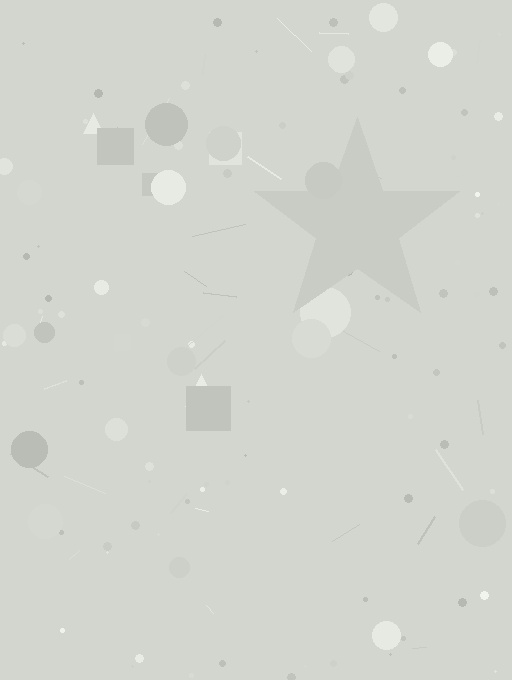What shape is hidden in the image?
A star is hidden in the image.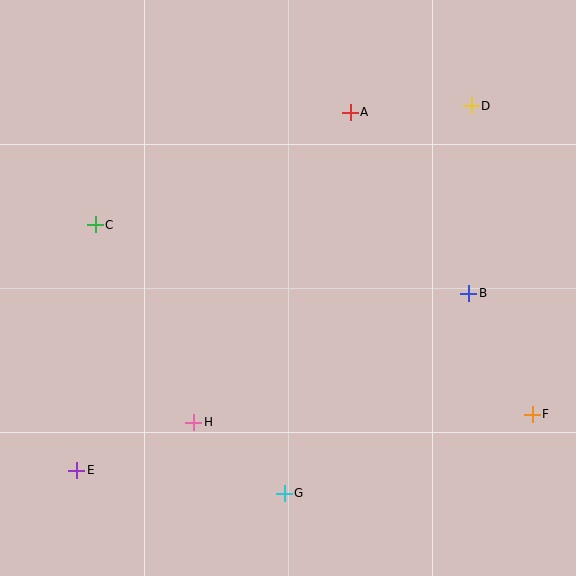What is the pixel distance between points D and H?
The distance between D and H is 421 pixels.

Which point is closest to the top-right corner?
Point D is closest to the top-right corner.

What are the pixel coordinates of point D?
Point D is at (471, 106).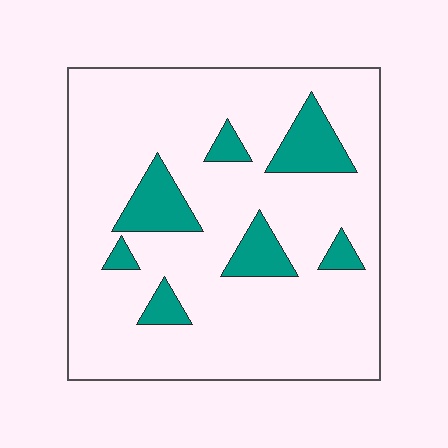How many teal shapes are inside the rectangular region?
7.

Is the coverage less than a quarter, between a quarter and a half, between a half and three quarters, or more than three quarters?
Less than a quarter.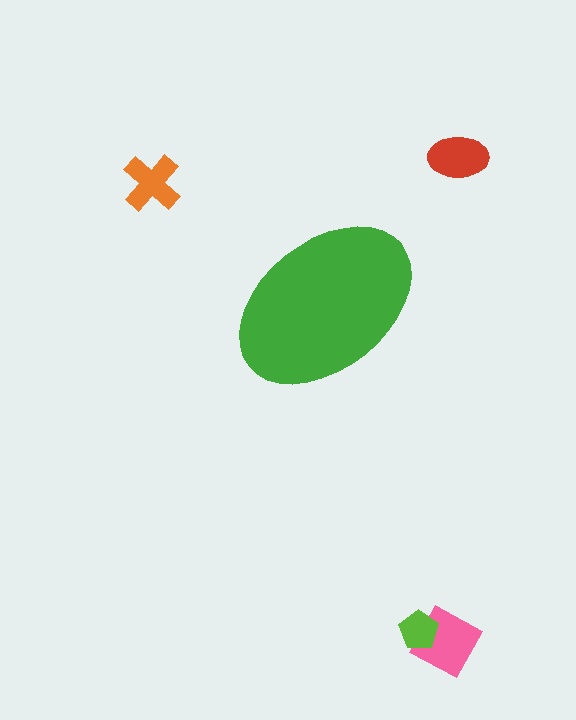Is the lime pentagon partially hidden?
No, the lime pentagon is fully visible.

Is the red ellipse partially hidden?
No, the red ellipse is fully visible.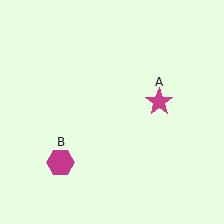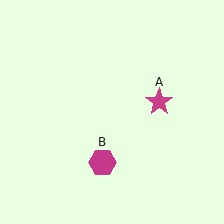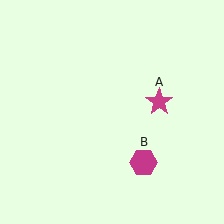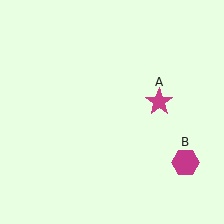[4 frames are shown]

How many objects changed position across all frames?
1 object changed position: magenta hexagon (object B).